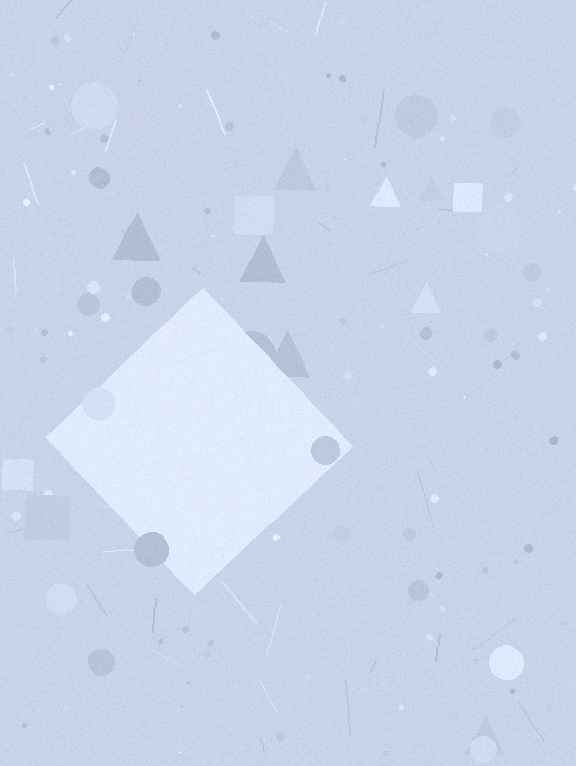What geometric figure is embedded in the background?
A diamond is embedded in the background.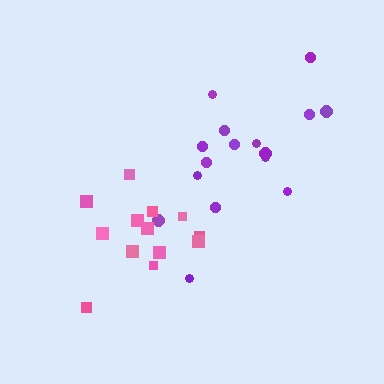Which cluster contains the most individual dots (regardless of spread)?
Purple (16).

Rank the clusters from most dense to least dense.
purple, pink.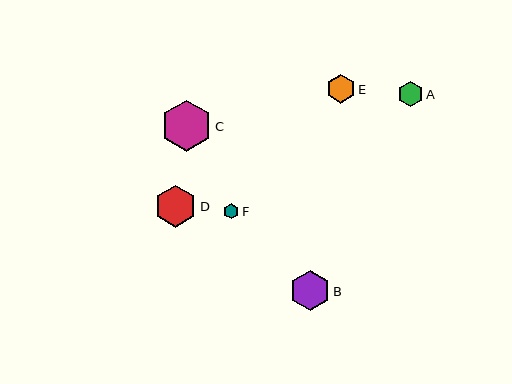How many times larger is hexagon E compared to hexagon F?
Hexagon E is approximately 1.9 times the size of hexagon F.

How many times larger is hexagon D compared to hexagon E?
Hexagon D is approximately 1.5 times the size of hexagon E.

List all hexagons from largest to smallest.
From largest to smallest: C, D, B, E, A, F.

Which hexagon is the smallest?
Hexagon F is the smallest with a size of approximately 15 pixels.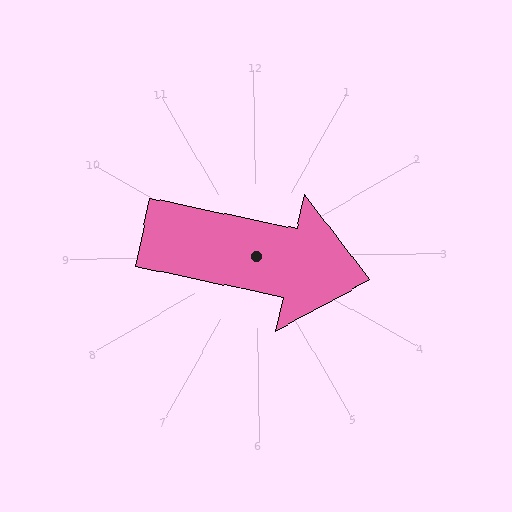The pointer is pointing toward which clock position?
Roughly 3 o'clock.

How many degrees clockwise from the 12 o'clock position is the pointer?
Approximately 103 degrees.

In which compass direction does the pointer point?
East.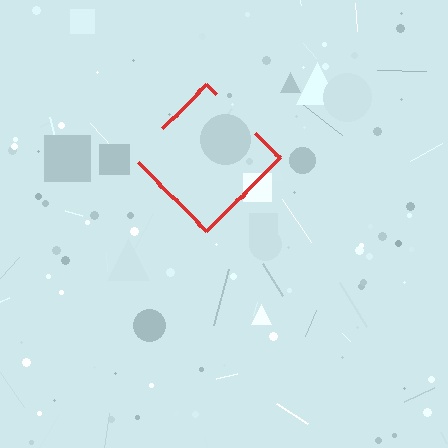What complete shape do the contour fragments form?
The contour fragments form a diamond.